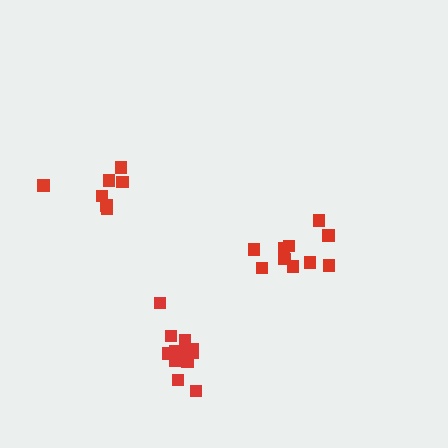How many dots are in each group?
Group 1: 10 dots, Group 2: 7 dots, Group 3: 12 dots (29 total).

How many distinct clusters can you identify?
There are 3 distinct clusters.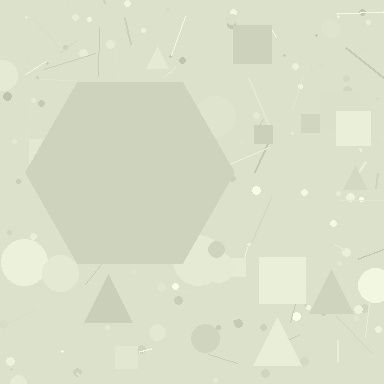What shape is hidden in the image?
A hexagon is hidden in the image.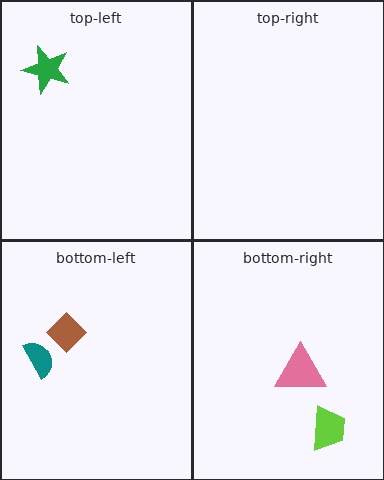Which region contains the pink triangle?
The bottom-right region.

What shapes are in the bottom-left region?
The teal semicircle, the brown diamond.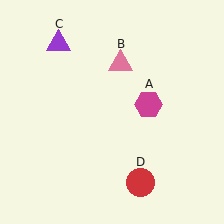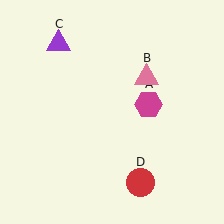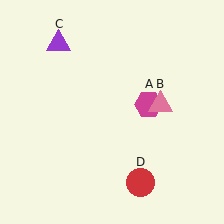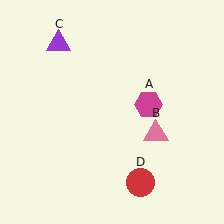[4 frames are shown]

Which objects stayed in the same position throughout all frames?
Magenta hexagon (object A) and purple triangle (object C) and red circle (object D) remained stationary.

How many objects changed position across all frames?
1 object changed position: pink triangle (object B).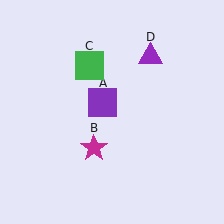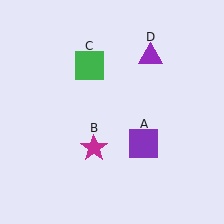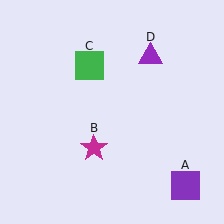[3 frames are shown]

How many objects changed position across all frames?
1 object changed position: purple square (object A).